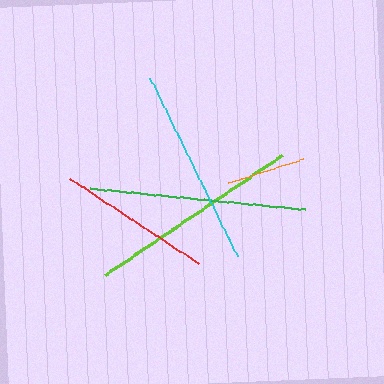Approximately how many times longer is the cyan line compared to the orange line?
The cyan line is approximately 2.5 times the length of the orange line.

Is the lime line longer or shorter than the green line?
The green line is longer than the lime line.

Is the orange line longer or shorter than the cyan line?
The cyan line is longer than the orange line.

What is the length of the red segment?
The red segment is approximately 154 pixels long.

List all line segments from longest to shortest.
From longest to shortest: green, lime, cyan, red, orange.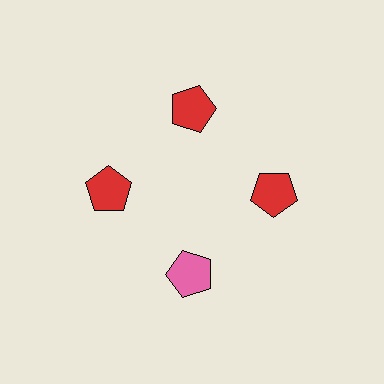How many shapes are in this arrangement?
There are 4 shapes arranged in a ring pattern.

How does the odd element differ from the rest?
It has a different color: pink instead of red.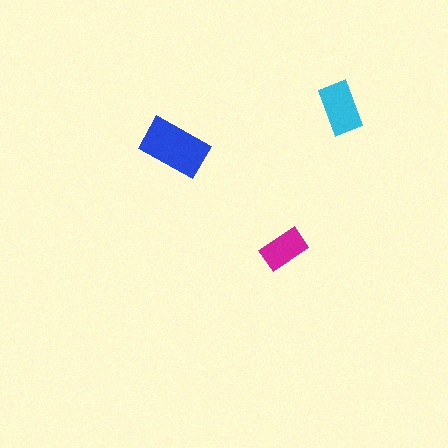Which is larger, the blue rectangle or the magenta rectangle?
The blue one.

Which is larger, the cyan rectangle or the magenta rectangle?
The cyan one.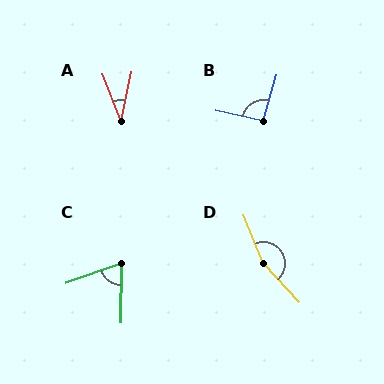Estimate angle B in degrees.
Approximately 94 degrees.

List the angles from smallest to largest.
A (34°), C (70°), B (94°), D (159°).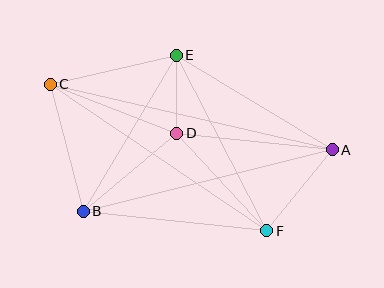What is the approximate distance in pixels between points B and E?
The distance between B and E is approximately 181 pixels.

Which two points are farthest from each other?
Points A and C are farthest from each other.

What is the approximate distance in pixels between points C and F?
The distance between C and F is approximately 262 pixels.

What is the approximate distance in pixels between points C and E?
The distance between C and E is approximately 129 pixels.